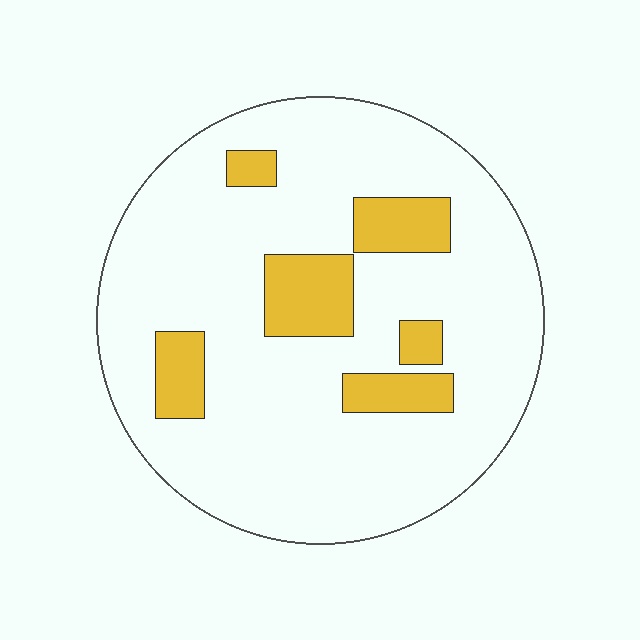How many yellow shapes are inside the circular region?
6.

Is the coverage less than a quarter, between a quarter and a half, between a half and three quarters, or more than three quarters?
Less than a quarter.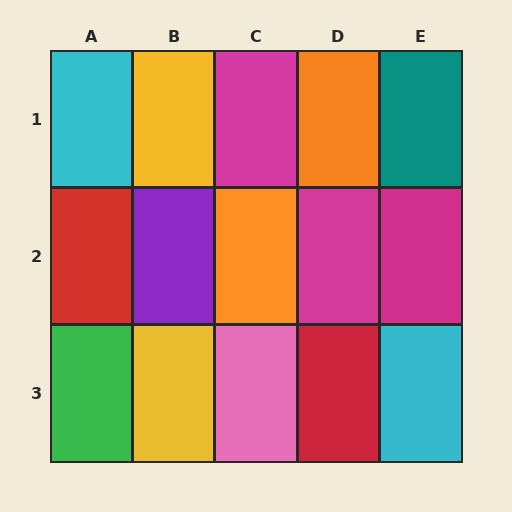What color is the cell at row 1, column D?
Orange.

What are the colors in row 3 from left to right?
Green, yellow, pink, red, cyan.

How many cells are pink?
1 cell is pink.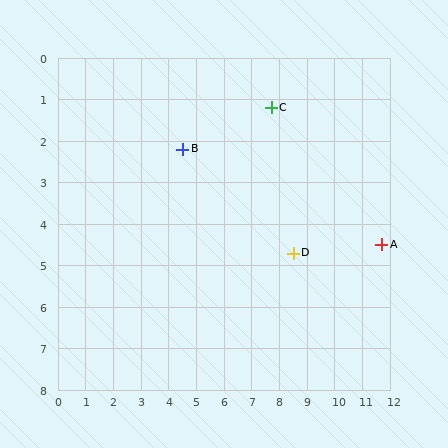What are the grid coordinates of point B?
Point B is at approximately (4.5, 2.2).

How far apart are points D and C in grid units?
Points D and C are about 3.6 grid units apart.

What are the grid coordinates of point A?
Point A is at approximately (11.7, 4.5).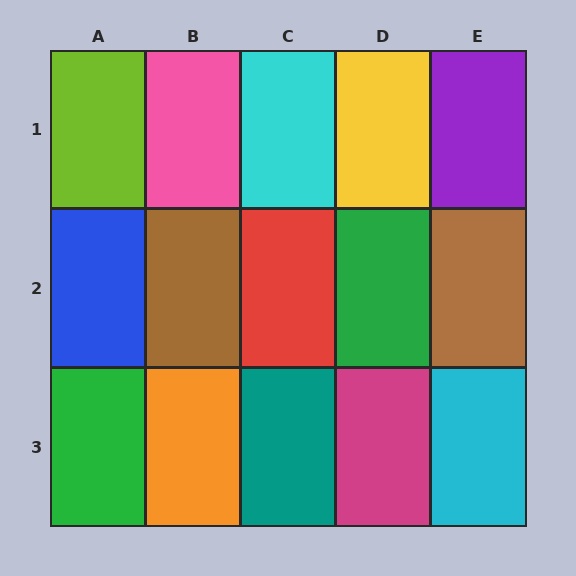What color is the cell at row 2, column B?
Brown.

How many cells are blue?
1 cell is blue.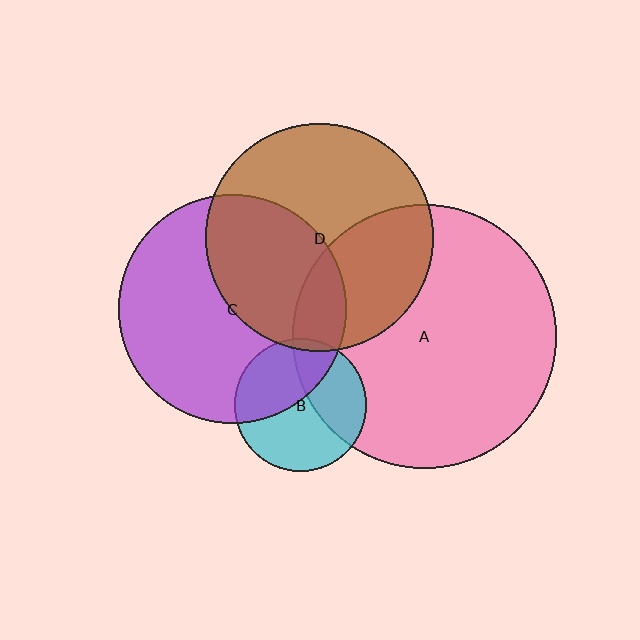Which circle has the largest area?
Circle A (pink).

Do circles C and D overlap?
Yes.